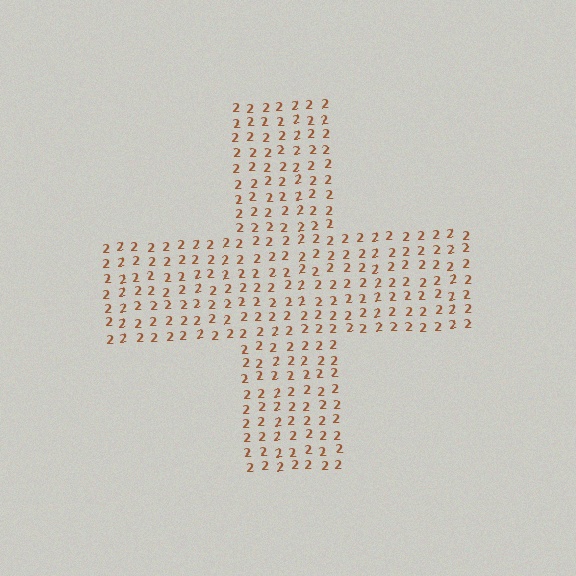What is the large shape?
The large shape is a cross.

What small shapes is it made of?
It is made of small digit 2's.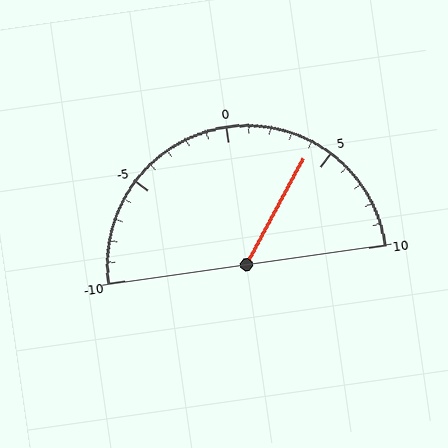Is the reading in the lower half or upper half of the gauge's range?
The reading is in the upper half of the range (-10 to 10).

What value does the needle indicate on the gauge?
The needle indicates approximately 4.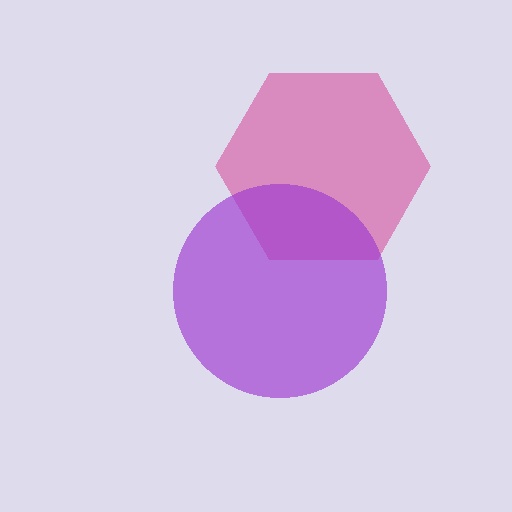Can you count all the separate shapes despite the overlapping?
Yes, there are 2 separate shapes.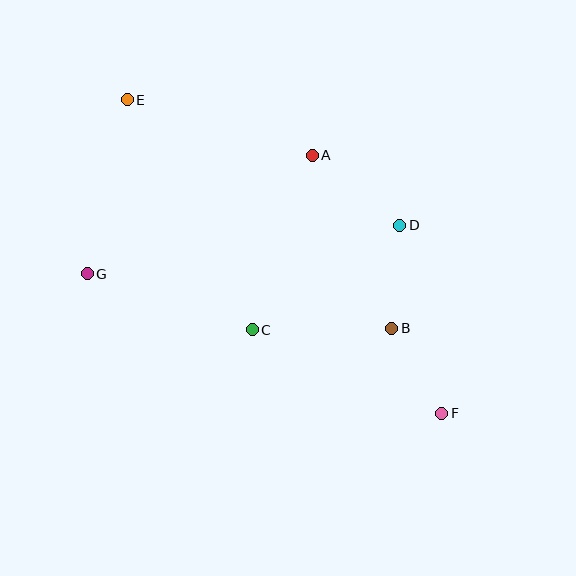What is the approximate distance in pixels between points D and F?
The distance between D and F is approximately 192 pixels.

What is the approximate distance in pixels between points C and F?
The distance between C and F is approximately 207 pixels.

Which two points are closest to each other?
Points B and F are closest to each other.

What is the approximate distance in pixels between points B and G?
The distance between B and G is approximately 309 pixels.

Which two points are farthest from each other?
Points E and F are farthest from each other.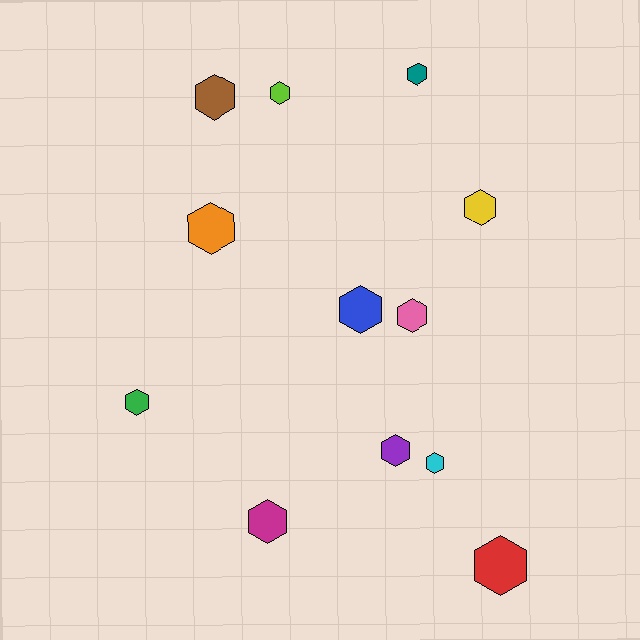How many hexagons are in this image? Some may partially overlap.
There are 12 hexagons.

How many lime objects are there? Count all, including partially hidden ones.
There is 1 lime object.